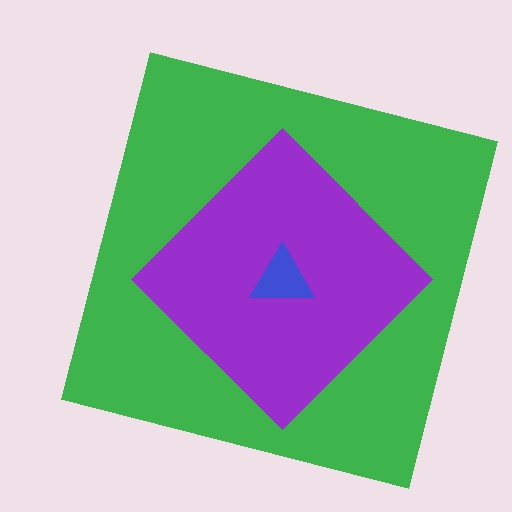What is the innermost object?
The blue triangle.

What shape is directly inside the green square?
The purple diamond.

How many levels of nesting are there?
3.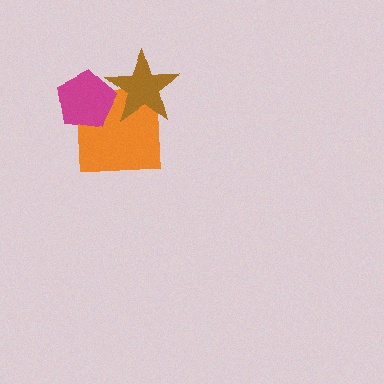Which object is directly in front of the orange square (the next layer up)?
The magenta pentagon is directly in front of the orange square.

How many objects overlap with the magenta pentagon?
2 objects overlap with the magenta pentagon.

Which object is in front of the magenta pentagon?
The brown star is in front of the magenta pentagon.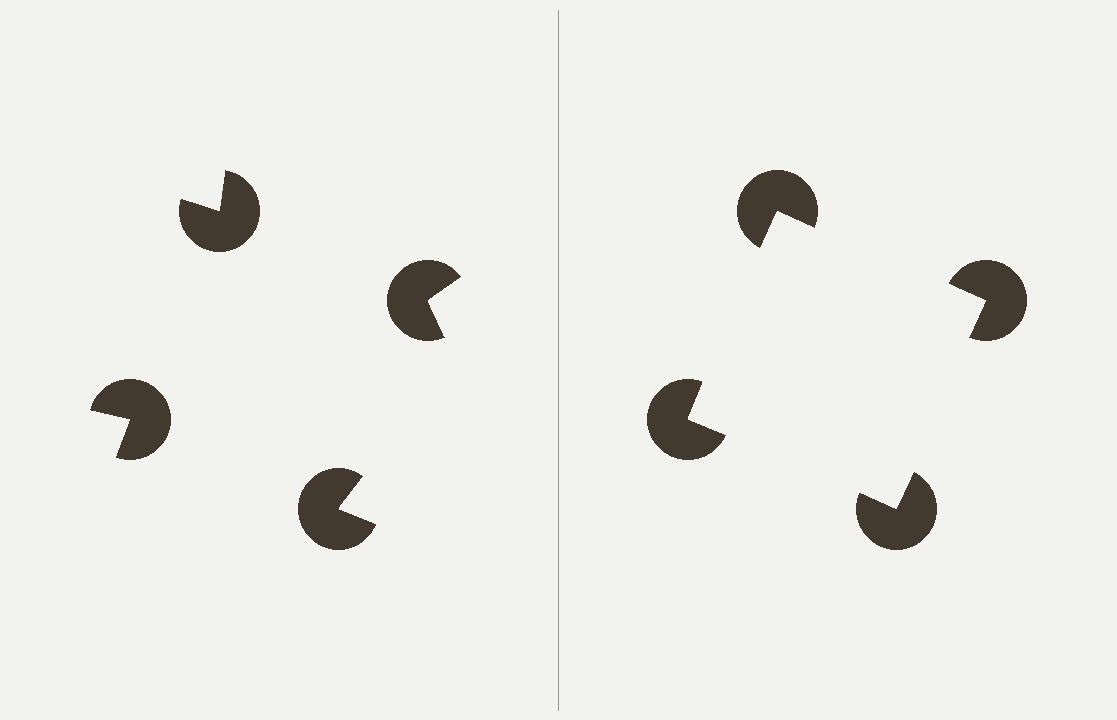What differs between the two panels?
The pac-man discs are positioned identically on both sides; only the wedge orientations differ. On the right they align to a square; on the left they are misaligned.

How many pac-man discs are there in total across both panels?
8 — 4 on each side.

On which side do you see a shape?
An illusory square appears on the right side. On the left side the wedge cuts are rotated, so no coherent shape forms.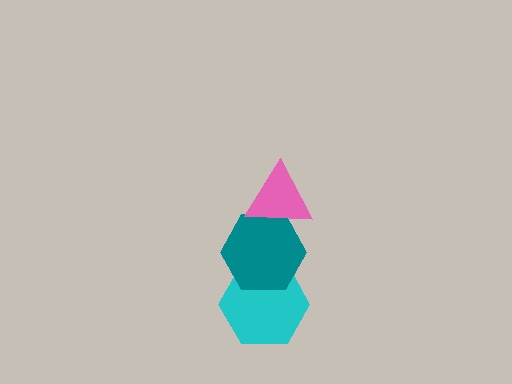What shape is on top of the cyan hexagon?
The teal hexagon is on top of the cyan hexagon.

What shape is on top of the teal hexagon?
The pink triangle is on top of the teal hexagon.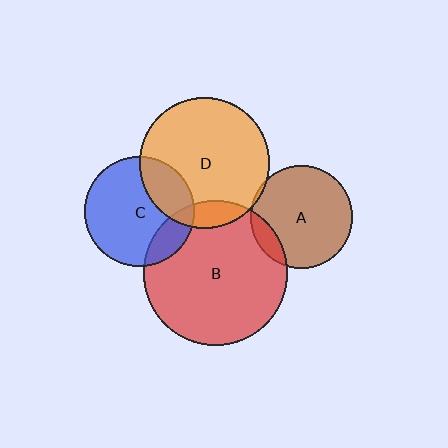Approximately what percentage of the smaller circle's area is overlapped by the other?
Approximately 25%.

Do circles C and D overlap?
Yes.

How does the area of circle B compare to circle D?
Approximately 1.2 times.